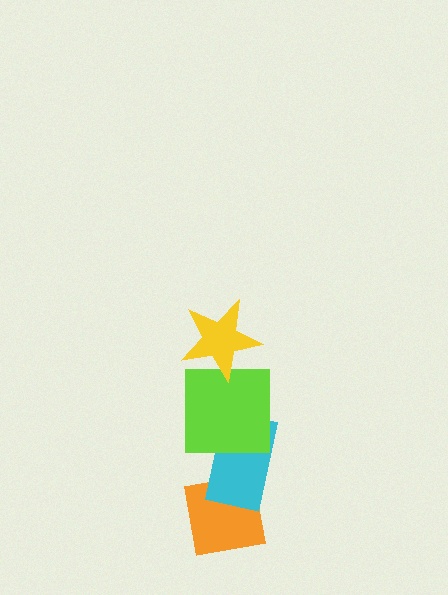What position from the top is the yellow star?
The yellow star is 1st from the top.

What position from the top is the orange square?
The orange square is 4th from the top.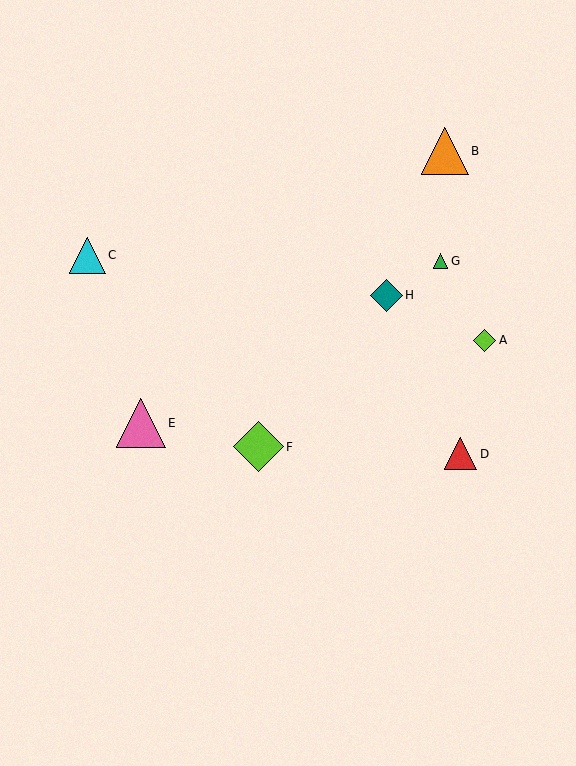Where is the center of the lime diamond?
The center of the lime diamond is at (485, 340).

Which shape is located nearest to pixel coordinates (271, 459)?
The lime diamond (labeled F) at (258, 447) is nearest to that location.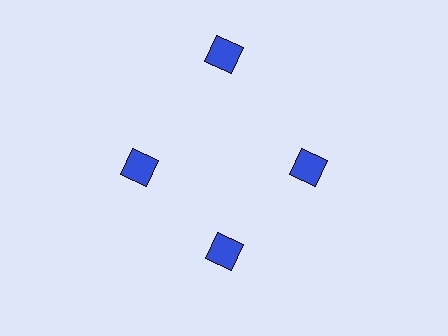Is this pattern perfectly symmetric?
No. The 4 blue squares are arranged in a ring, but one element near the 12 o'clock position is pushed outward from the center, breaking the 4-fold rotational symmetry.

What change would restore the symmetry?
The symmetry would be restored by moving it inward, back onto the ring so that all 4 squares sit at equal angles and equal distance from the center.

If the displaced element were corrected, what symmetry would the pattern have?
It would have 4-fold rotational symmetry — the pattern would map onto itself every 90 degrees.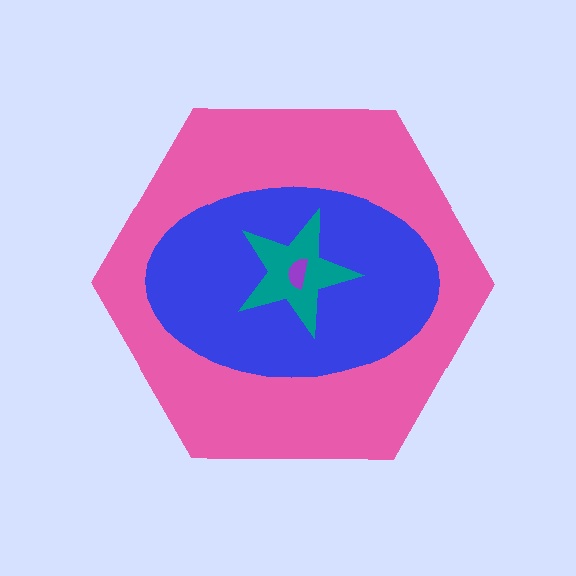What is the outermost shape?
The pink hexagon.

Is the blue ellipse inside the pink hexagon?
Yes.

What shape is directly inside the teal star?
The purple semicircle.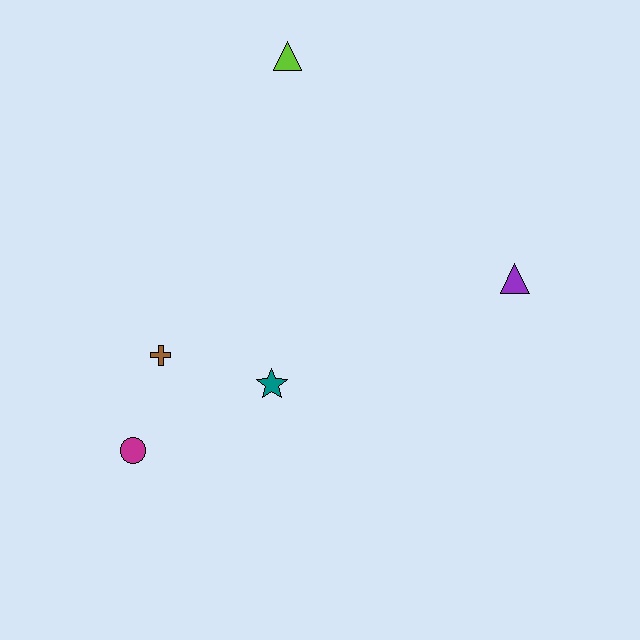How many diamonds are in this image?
There are no diamonds.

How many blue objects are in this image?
There are no blue objects.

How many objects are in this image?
There are 5 objects.